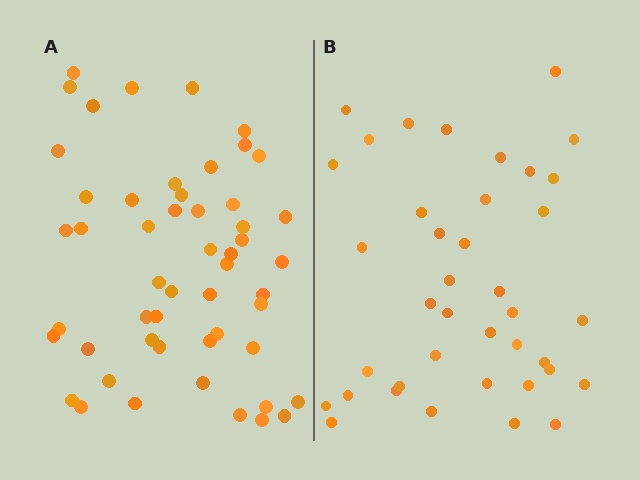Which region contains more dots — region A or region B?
Region A (the left region) has more dots.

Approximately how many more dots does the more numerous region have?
Region A has approximately 15 more dots than region B.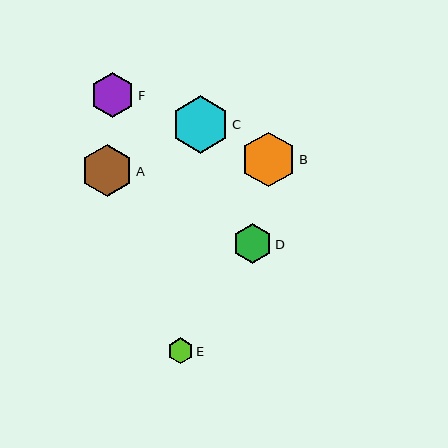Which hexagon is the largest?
Hexagon C is the largest with a size of approximately 57 pixels.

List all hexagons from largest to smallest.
From largest to smallest: C, B, A, F, D, E.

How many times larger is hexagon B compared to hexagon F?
Hexagon B is approximately 1.2 times the size of hexagon F.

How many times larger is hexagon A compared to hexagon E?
Hexagon A is approximately 2.0 times the size of hexagon E.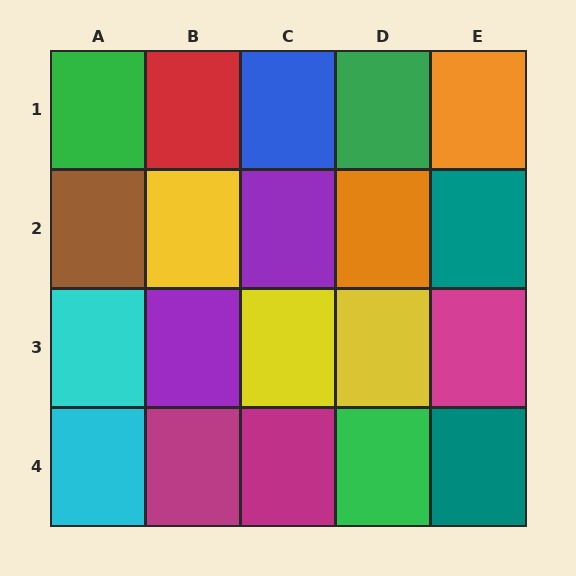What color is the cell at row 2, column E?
Teal.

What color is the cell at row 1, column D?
Green.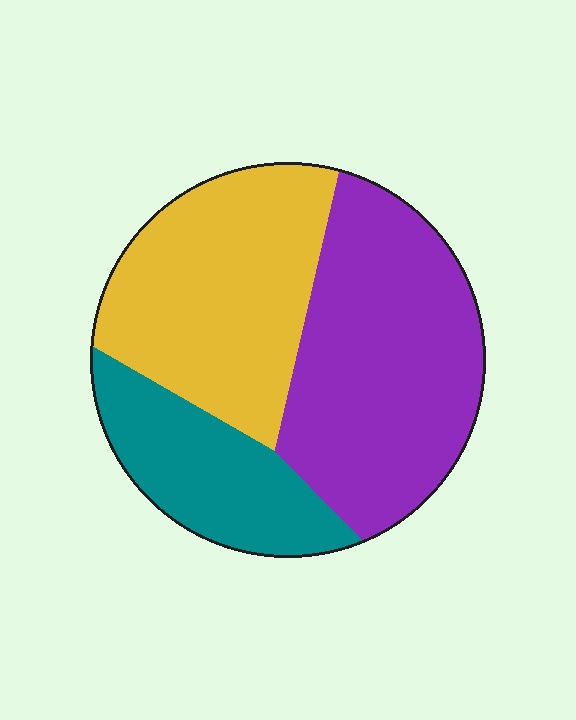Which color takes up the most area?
Purple, at roughly 40%.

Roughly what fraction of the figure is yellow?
Yellow covers around 35% of the figure.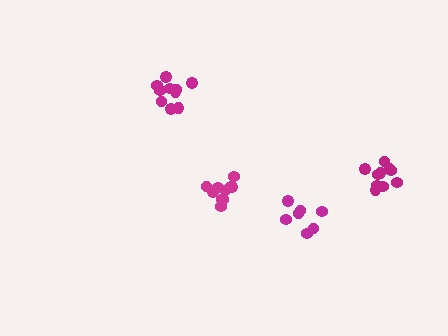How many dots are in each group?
Group 1: 7 dots, Group 2: 10 dots, Group 3: 10 dots, Group 4: 10 dots (37 total).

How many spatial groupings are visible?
There are 4 spatial groupings.